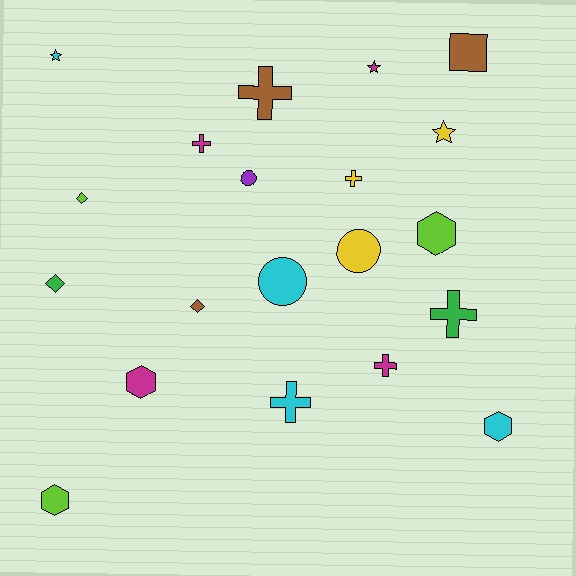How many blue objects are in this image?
There are no blue objects.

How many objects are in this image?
There are 20 objects.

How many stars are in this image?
There are 3 stars.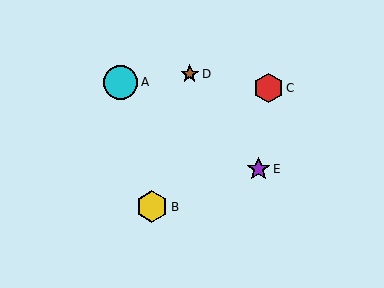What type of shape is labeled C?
Shape C is a red hexagon.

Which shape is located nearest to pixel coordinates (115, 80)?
The cyan circle (labeled A) at (121, 82) is nearest to that location.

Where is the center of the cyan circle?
The center of the cyan circle is at (121, 82).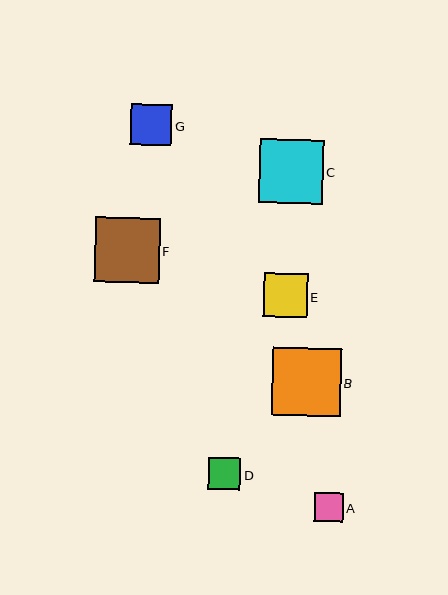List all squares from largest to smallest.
From largest to smallest: B, F, C, E, G, D, A.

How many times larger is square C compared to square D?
Square C is approximately 2.0 times the size of square D.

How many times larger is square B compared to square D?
Square B is approximately 2.1 times the size of square D.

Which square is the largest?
Square B is the largest with a size of approximately 68 pixels.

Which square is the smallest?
Square A is the smallest with a size of approximately 29 pixels.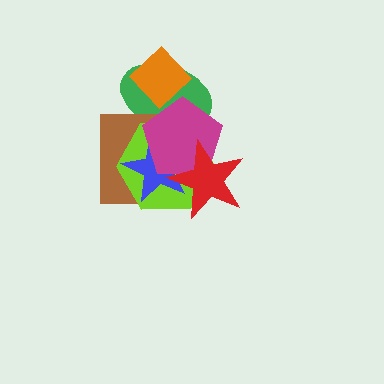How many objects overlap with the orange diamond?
2 objects overlap with the orange diamond.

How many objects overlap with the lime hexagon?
5 objects overlap with the lime hexagon.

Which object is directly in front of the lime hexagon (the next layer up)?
The blue star is directly in front of the lime hexagon.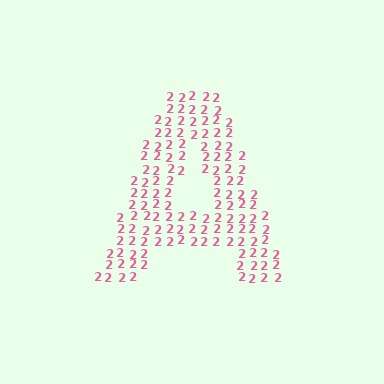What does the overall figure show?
The overall figure shows the letter A.